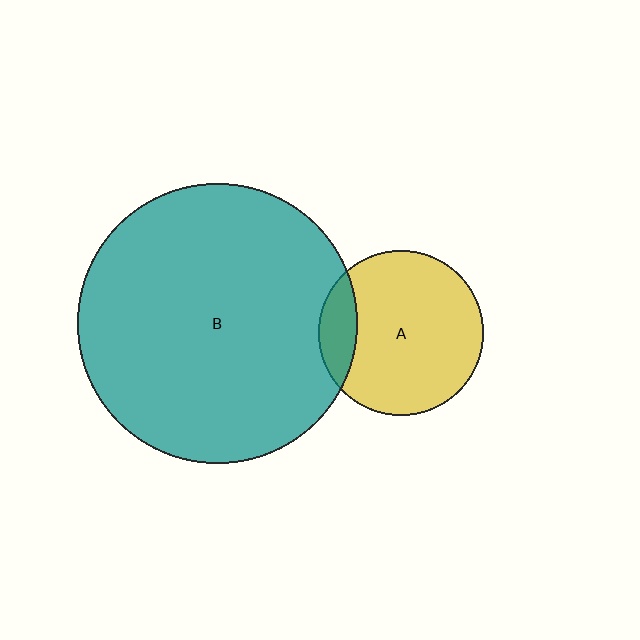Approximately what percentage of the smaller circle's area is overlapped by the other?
Approximately 15%.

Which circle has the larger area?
Circle B (teal).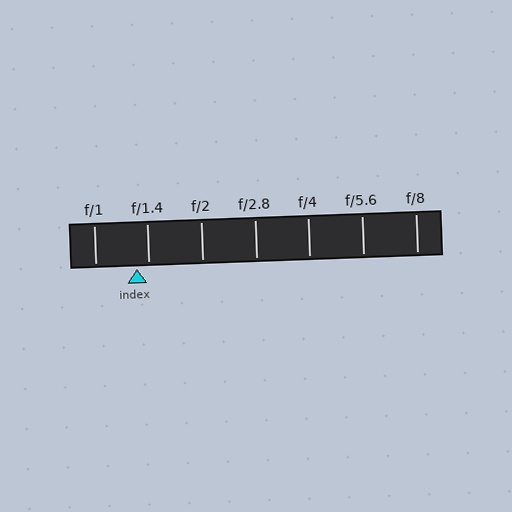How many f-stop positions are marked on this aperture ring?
There are 7 f-stop positions marked.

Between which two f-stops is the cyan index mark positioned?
The index mark is between f/1 and f/1.4.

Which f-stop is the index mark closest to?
The index mark is closest to f/1.4.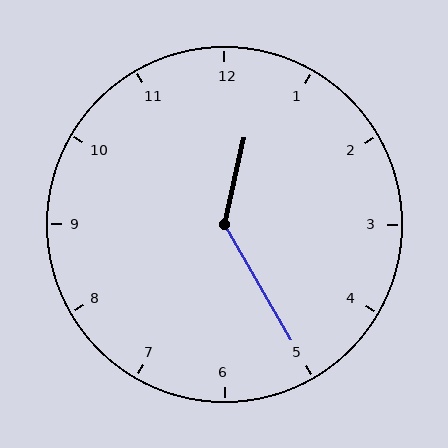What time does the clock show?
12:25.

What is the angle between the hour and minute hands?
Approximately 138 degrees.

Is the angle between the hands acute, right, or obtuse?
It is obtuse.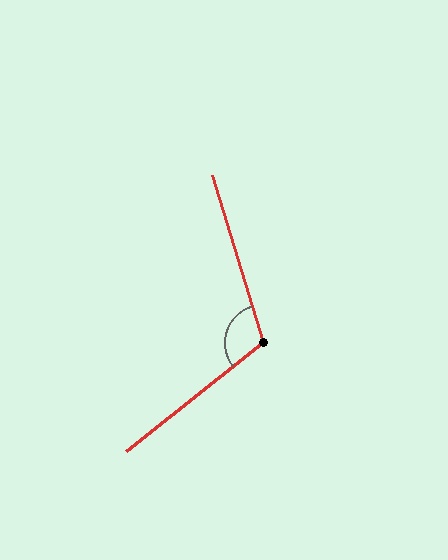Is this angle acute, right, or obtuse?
It is obtuse.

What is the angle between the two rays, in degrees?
Approximately 111 degrees.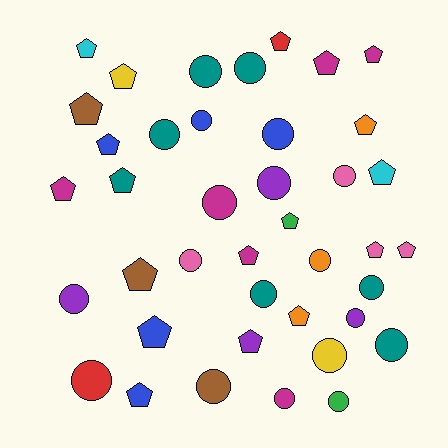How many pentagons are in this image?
There are 20 pentagons.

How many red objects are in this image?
There are 2 red objects.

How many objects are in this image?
There are 40 objects.